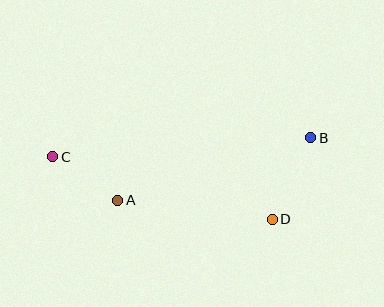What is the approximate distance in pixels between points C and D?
The distance between C and D is approximately 228 pixels.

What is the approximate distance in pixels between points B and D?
The distance between B and D is approximately 90 pixels.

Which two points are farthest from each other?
Points B and C are farthest from each other.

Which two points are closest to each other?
Points A and C are closest to each other.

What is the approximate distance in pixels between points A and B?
The distance between A and B is approximately 203 pixels.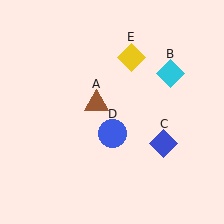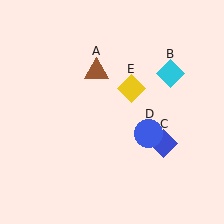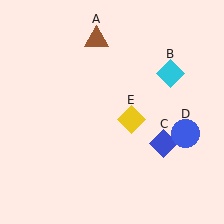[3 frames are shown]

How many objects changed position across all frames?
3 objects changed position: brown triangle (object A), blue circle (object D), yellow diamond (object E).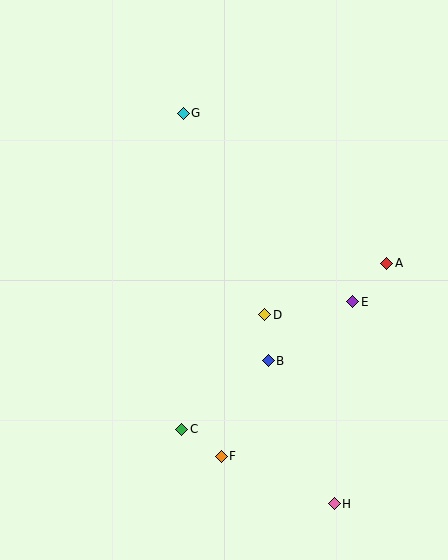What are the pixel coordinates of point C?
Point C is at (182, 429).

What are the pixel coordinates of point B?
Point B is at (268, 361).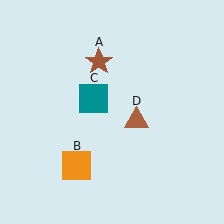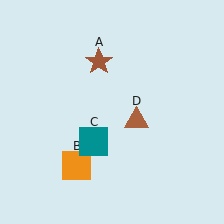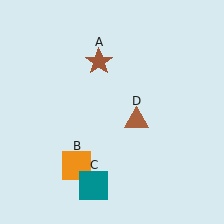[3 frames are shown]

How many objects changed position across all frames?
1 object changed position: teal square (object C).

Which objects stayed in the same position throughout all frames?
Brown star (object A) and orange square (object B) and brown triangle (object D) remained stationary.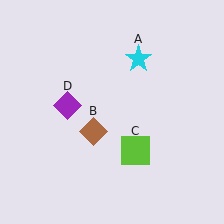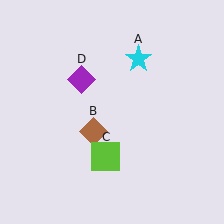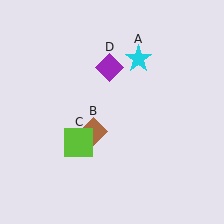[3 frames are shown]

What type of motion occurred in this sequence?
The lime square (object C), purple diamond (object D) rotated clockwise around the center of the scene.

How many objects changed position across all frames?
2 objects changed position: lime square (object C), purple diamond (object D).